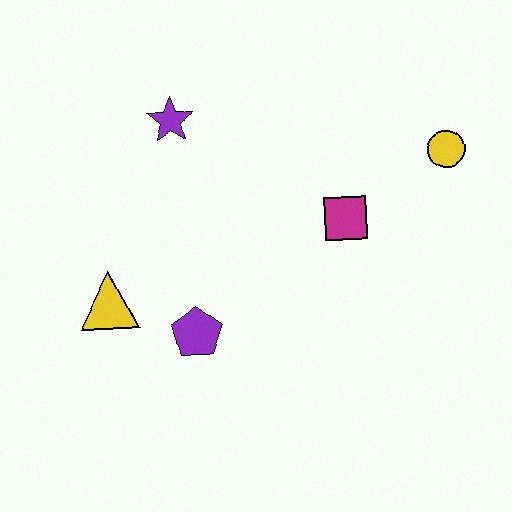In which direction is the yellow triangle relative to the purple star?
The yellow triangle is below the purple star.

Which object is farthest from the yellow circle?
The yellow triangle is farthest from the yellow circle.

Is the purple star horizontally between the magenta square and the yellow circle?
No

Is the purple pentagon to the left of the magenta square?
Yes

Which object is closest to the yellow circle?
The magenta square is closest to the yellow circle.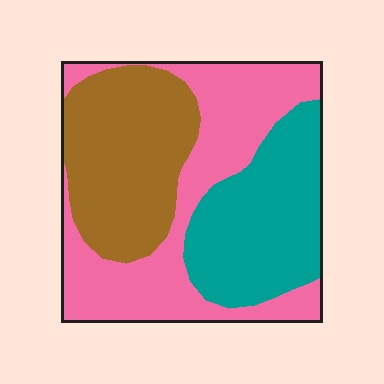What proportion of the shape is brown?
Brown takes up about one third (1/3) of the shape.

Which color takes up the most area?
Pink, at roughly 40%.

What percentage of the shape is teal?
Teal covers 29% of the shape.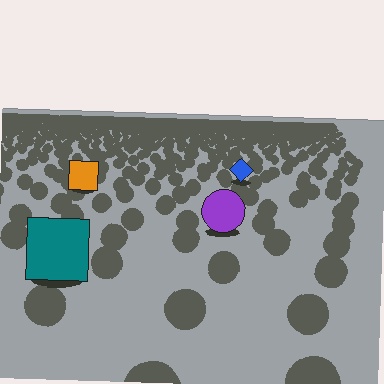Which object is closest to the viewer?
The teal square is closest. The texture marks near it are larger and more spread out.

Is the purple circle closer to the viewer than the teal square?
No. The teal square is closer — you can tell from the texture gradient: the ground texture is coarser near it.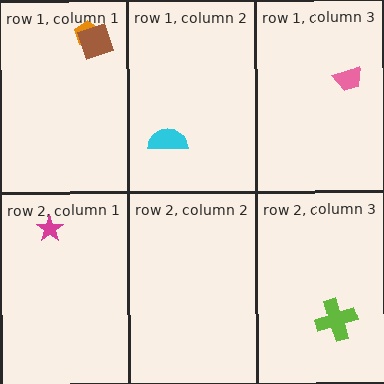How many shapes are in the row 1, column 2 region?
1.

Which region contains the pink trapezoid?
The row 1, column 3 region.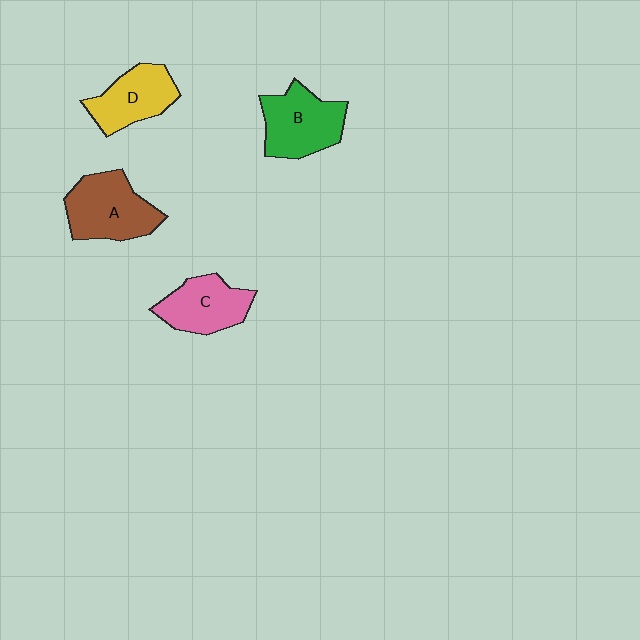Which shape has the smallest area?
Shape D (yellow).